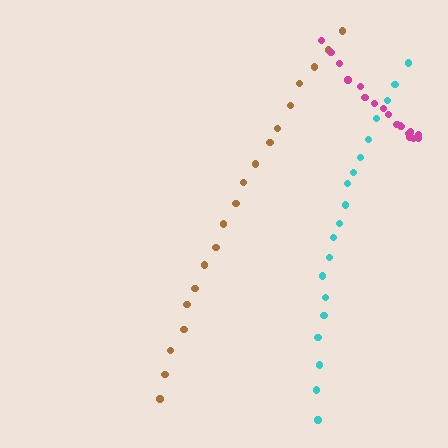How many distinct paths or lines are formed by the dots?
There are 3 distinct paths.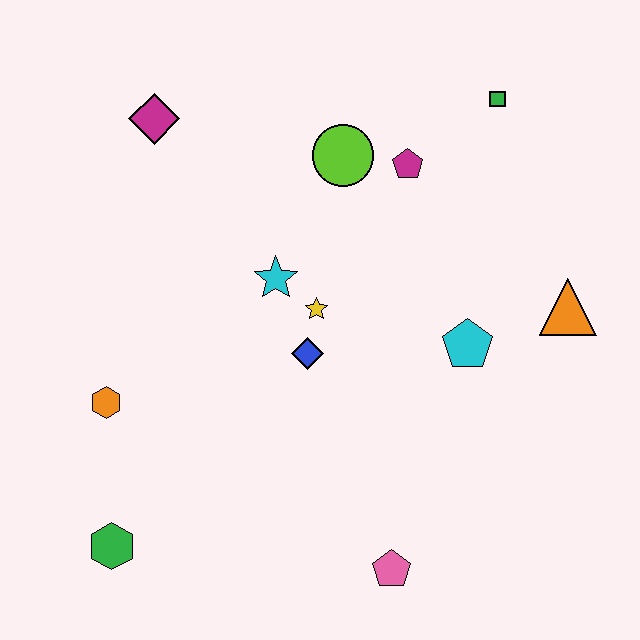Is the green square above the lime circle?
Yes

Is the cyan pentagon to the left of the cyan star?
No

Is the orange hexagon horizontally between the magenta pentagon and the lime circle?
No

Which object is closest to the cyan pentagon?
The orange triangle is closest to the cyan pentagon.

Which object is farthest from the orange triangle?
The green hexagon is farthest from the orange triangle.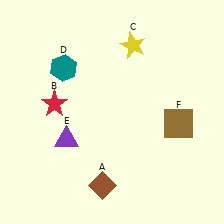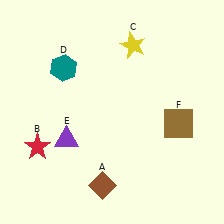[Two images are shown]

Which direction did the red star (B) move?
The red star (B) moved down.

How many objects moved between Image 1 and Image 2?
1 object moved between the two images.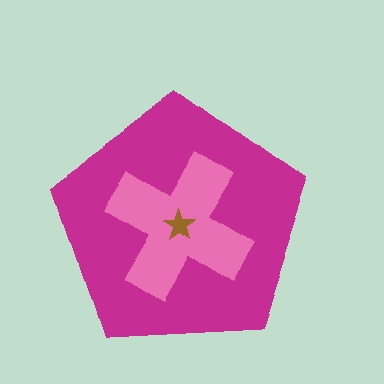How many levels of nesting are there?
3.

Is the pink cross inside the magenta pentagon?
Yes.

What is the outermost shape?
The magenta pentagon.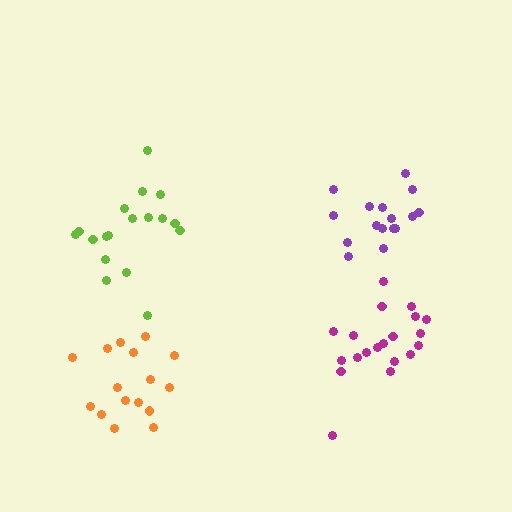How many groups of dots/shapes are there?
There are 4 groups.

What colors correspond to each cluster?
The clusters are colored: magenta, orange, purple, lime.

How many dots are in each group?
Group 1: 20 dots, Group 2: 17 dots, Group 3: 16 dots, Group 4: 18 dots (71 total).